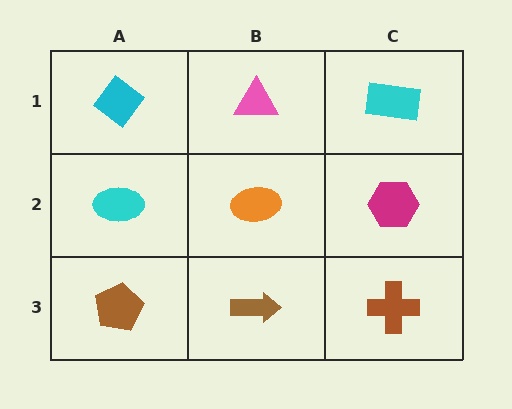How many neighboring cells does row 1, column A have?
2.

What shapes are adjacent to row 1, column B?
An orange ellipse (row 2, column B), a cyan diamond (row 1, column A), a cyan rectangle (row 1, column C).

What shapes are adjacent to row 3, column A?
A cyan ellipse (row 2, column A), a brown arrow (row 3, column B).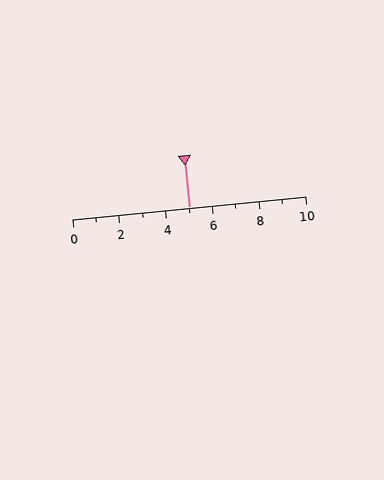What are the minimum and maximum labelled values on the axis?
The axis runs from 0 to 10.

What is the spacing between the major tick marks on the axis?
The major ticks are spaced 2 apart.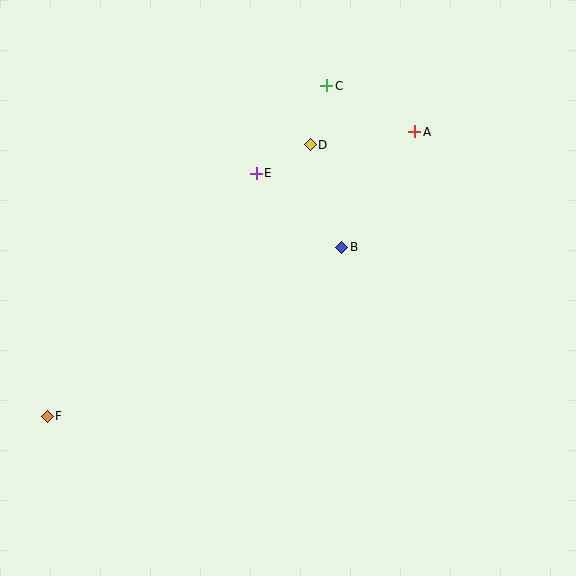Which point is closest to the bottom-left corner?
Point F is closest to the bottom-left corner.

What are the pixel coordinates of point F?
Point F is at (47, 416).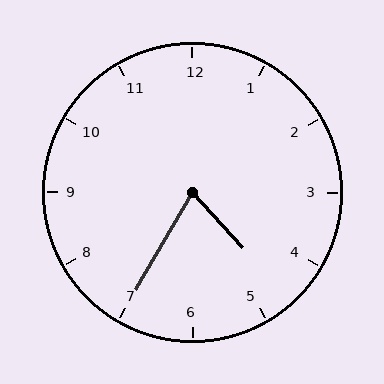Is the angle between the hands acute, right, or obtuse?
It is acute.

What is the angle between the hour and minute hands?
Approximately 72 degrees.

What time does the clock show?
4:35.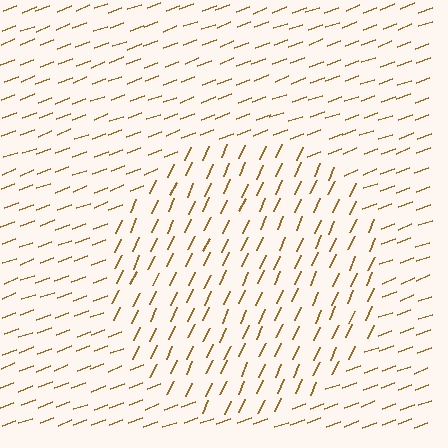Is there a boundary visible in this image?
Yes, there is a texture boundary formed by a change in line orientation.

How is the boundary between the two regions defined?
The boundary is defined purely by a change in line orientation (approximately 45 degrees difference). All lines are the same color and thickness.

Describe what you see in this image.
The image is filled with small brown line segments. A circle region in the image has lines oriented differently from the surrounding lines, creating a visible texture boundary.